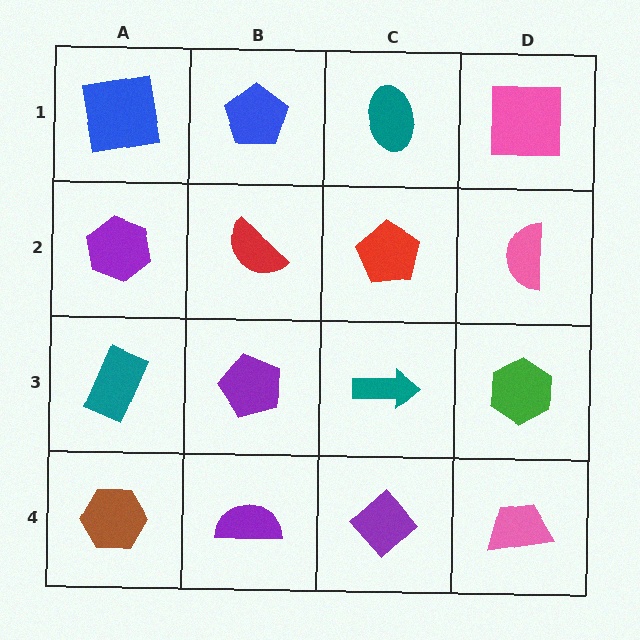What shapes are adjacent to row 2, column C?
A teal ellipse (row 1, column C), a teal arrow (row 3, column C), a red semicircle (row 2, column B), a pink semicircle (row 2, column D).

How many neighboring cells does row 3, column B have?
4.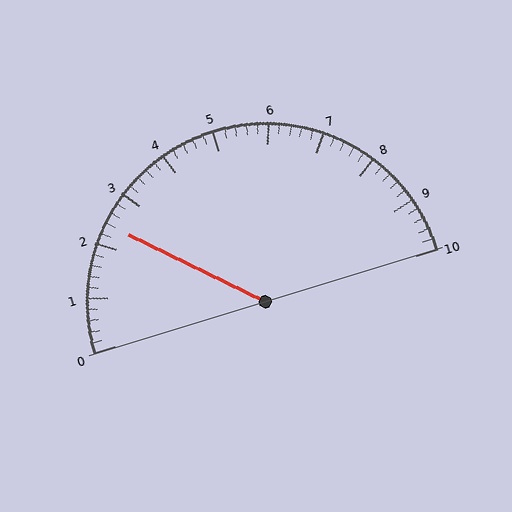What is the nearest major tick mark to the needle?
The nearest major tick mark is 2.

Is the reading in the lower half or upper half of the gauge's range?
The reading is in the lower half of the range (0 to 10).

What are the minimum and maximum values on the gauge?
The gauge ranges from 0 to 10.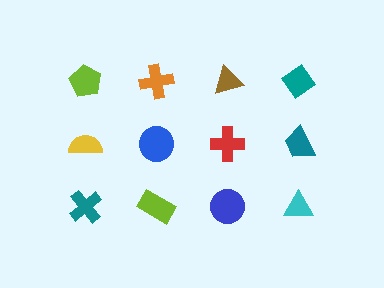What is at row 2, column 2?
A blue circle.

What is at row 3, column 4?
A cyan triangle.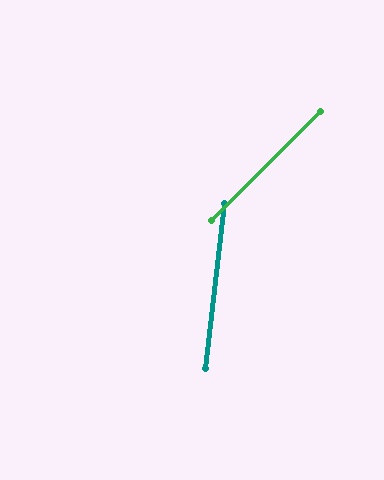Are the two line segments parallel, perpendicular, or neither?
Neither parallel nor perpendicular — they differ by about 38°.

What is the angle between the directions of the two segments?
Approximately 38 degrees.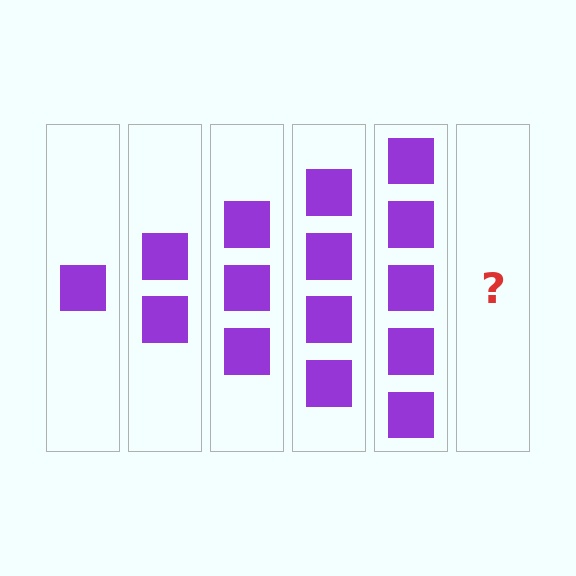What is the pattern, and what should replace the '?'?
The pattern is that each step adds one more square. The '?' should be 6 squares.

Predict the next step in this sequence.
The next step is 6 squares.